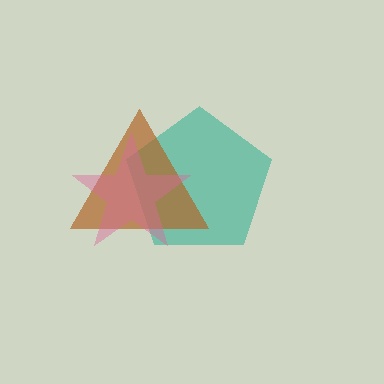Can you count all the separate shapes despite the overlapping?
Yes, there are 3 separate shapes.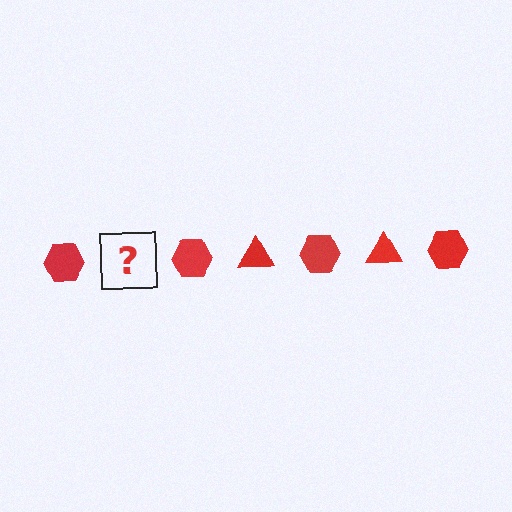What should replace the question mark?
The question mark should be replaced with a red triangle.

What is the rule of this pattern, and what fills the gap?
The rule is that the pattern cycles through hexagon, triangle shapes in red. The gap should be filled with a red triangle.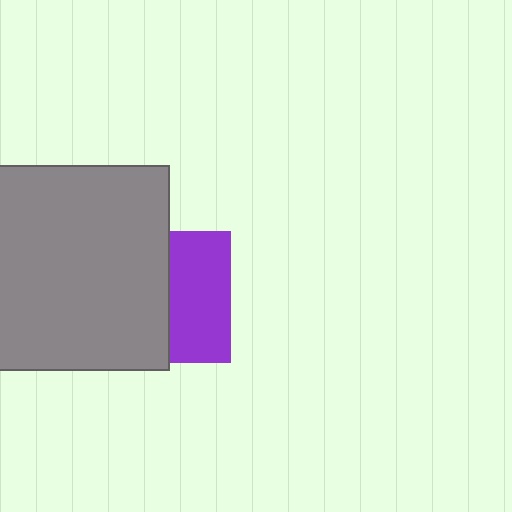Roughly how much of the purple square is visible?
About half of it is visible (roughly 47%).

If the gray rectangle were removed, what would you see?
You would see the complete purple square.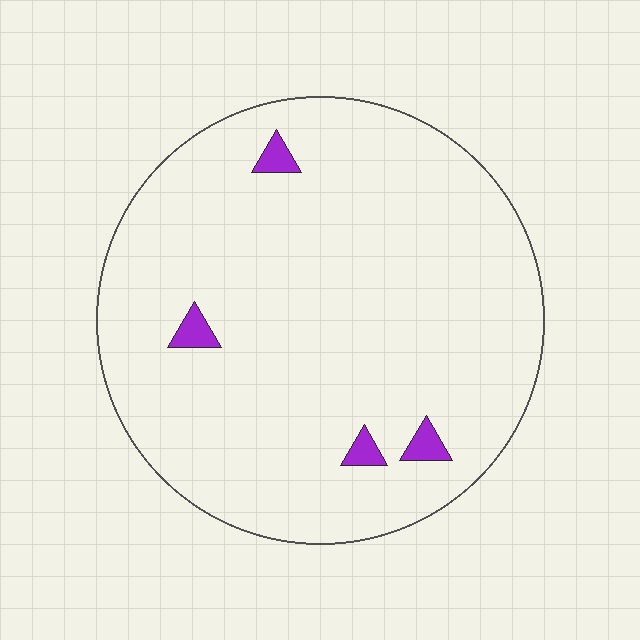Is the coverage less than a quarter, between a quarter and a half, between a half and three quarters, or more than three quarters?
Less than a quarter.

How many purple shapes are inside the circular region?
4.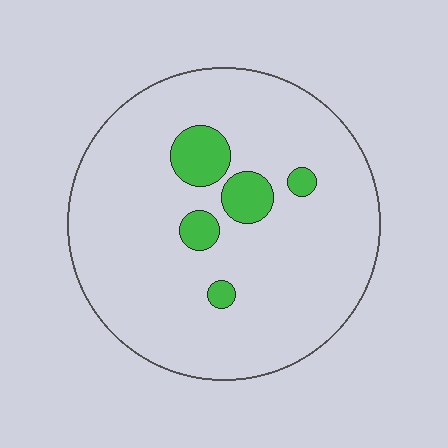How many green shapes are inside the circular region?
5.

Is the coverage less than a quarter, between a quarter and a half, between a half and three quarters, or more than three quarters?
Less than a quarter.